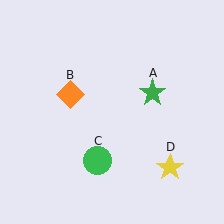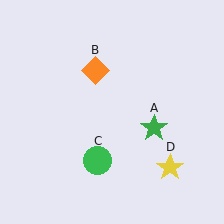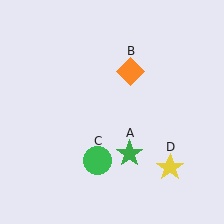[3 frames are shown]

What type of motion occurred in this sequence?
The green star (object A), orange diamond (object B) rotated clockwise around the center of the scene.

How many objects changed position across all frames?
2 objects changed position: green star (object A), orange diamond (object B).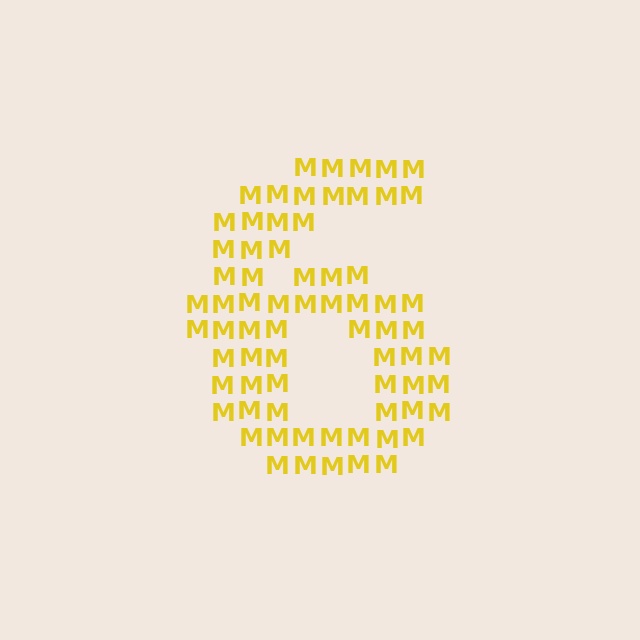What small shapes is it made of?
It is made of small letter M's.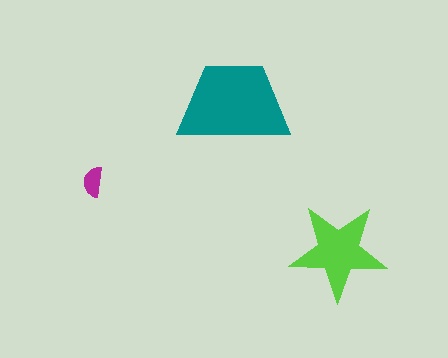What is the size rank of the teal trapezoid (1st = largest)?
1st.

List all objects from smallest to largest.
The magenta semicircle, the lime star, the teal trapezoid.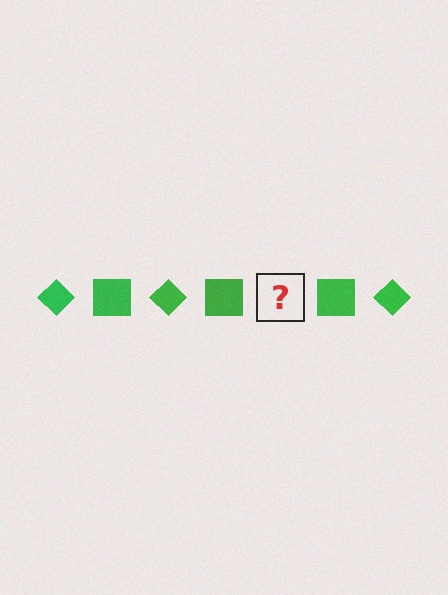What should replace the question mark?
The question mark should be replaced with a green diamond.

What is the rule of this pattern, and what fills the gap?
The rule is that the pattern cycles through diamond, square shapes in green. The gap should be filled with a green diamond.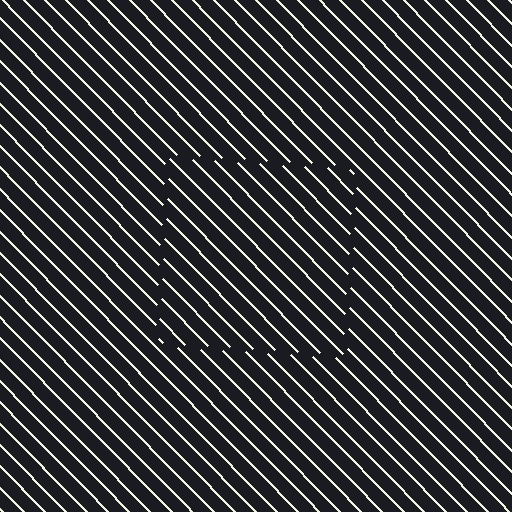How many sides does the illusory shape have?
4 sides — the line-ends trace a square.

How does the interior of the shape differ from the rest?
The interior of the shape contains the same grating, shifted by half a period — the contour is defined by the phase discontinuity where line-ends from the inner and outer gratings abut.